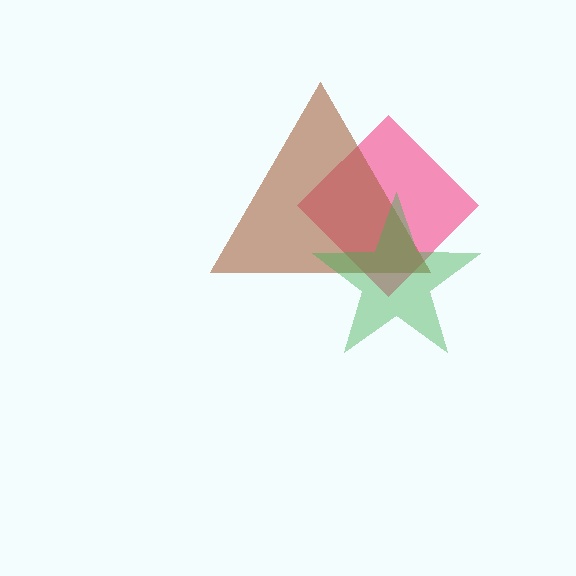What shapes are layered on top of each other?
The layered shapes are: a pink diamond, a brown triangle, a green star.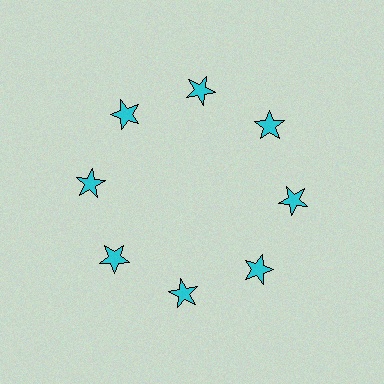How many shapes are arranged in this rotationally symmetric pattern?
There are 8 shapes, arranged in 8 groups of 1.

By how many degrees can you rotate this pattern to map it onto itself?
The pattern maps onto itself every 45 degrees of rotation.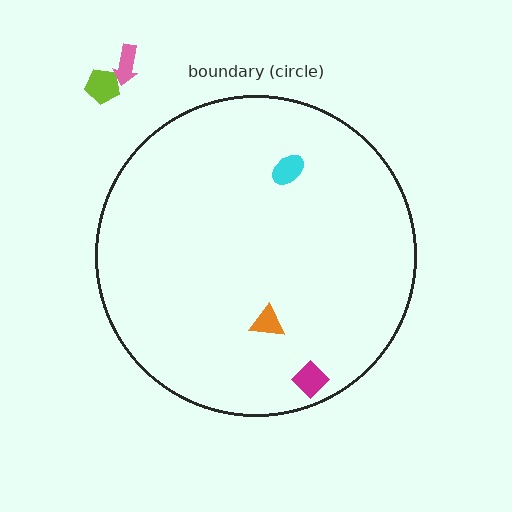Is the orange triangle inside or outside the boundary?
Inside.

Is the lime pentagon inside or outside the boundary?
Outside.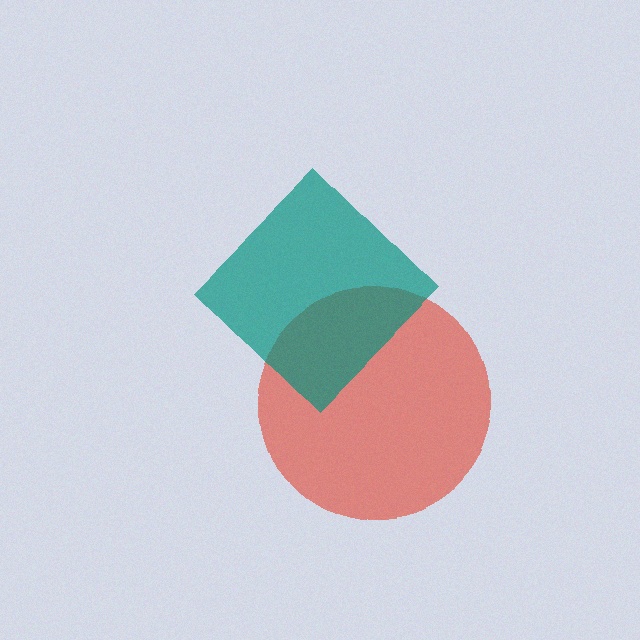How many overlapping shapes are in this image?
There are 2 overlapping shapes in the image.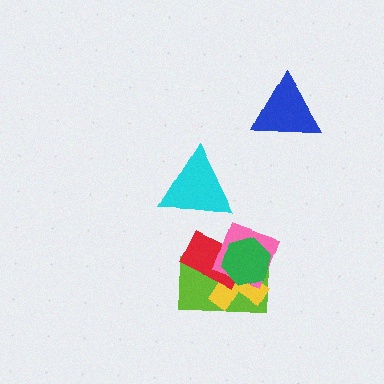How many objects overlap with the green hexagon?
4 objects overlap with the green hexagon.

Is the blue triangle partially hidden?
No, no other shape covers it.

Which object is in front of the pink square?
The green hexagon is in front of the pink square.